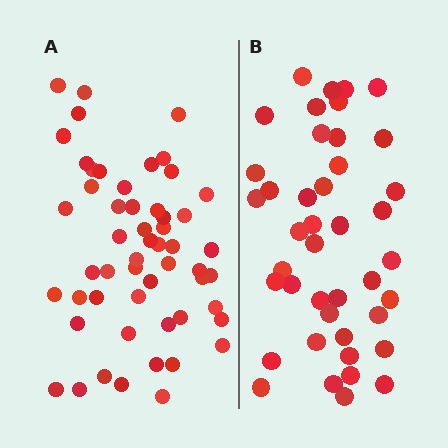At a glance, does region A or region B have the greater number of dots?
Region A (the left region) has more dots.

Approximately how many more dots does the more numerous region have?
Region A has roughly 12 or so more dots than region B.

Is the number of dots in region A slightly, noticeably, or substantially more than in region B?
Region A has noticeably more, but not dramatically so. The ratio is roughly 1.3 to 1.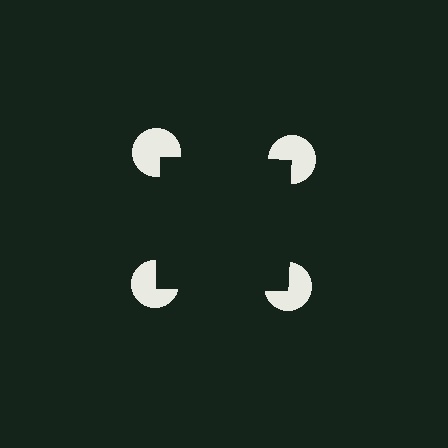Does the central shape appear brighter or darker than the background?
It typically appears slightly darker than the background, even though no actual brightness change is drawn.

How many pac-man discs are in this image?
There are 4 — one at each vertex of the illusory square.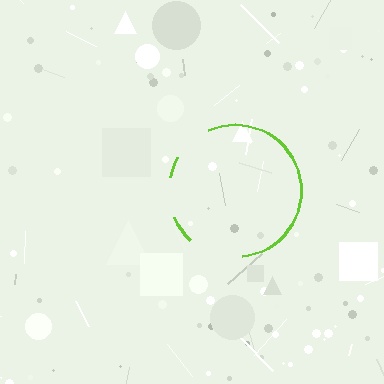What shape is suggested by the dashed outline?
The dashed outline suggests a circle.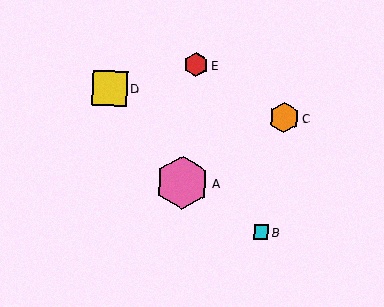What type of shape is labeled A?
Shape A is a pink hexagon.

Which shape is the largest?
The pink hexagon (labeled A) is the largest.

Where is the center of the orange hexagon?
The center of the orange hexagon is at (284, 118).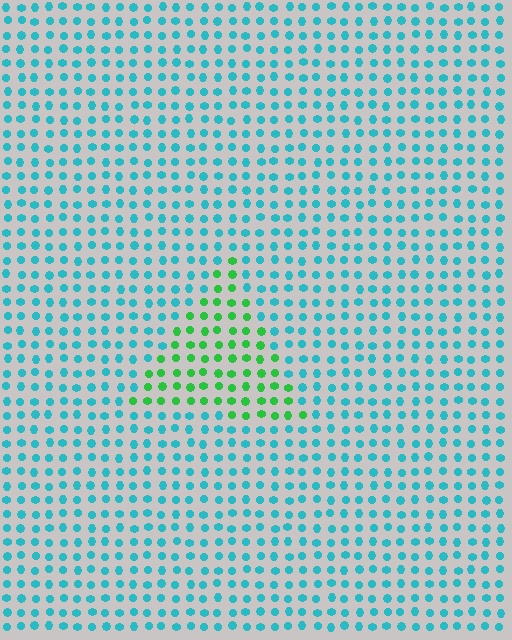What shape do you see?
I see a triangle.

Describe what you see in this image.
The image is filled with small cyan elements in a uniform arrangement. A triangle-shaped region is visible where the elements are tinted to a slightly different hue, forming a subtle color boundary.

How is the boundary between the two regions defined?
The boundary is defined purely by a slight shift in hue (about 56 degrees). Spacing, size, and orientation are identical on both sides.